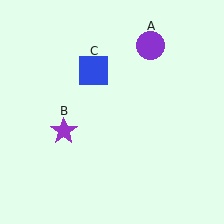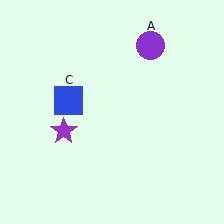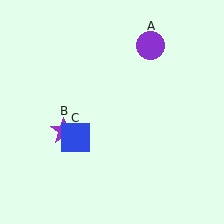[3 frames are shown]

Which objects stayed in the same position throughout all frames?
Purple circle (object A) and purple star (object B) remained stationary.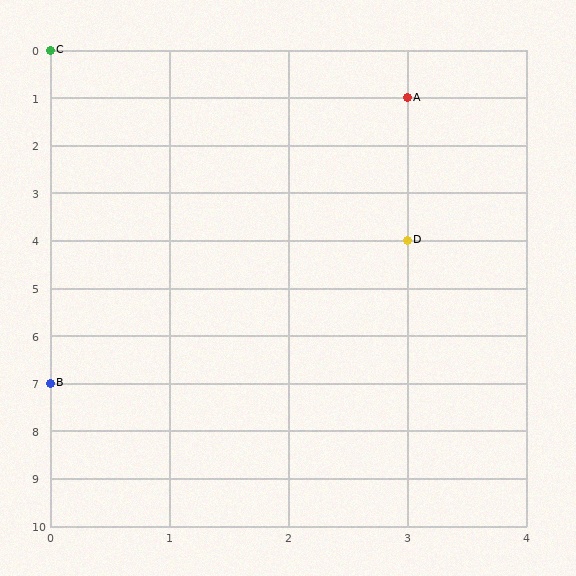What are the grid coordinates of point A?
Point A is at grid coordinates (3, 1).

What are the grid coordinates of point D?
Point D is at grid coordinates (3, 4).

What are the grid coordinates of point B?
Point B is at grid coordinates (0, 7).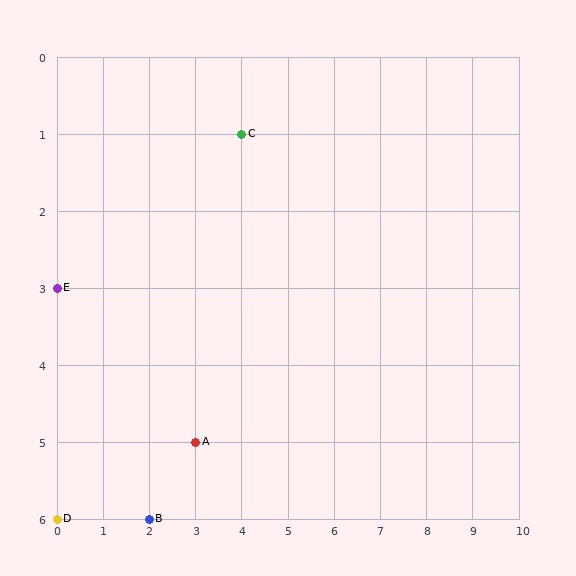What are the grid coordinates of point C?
Point C is at grid coordinates (4, 1).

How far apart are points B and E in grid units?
Points B and E are 2 columns and 3 rows apart (about 3.6 grid units diagonally).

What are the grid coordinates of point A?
Point A is at grid coordinates (3, 5).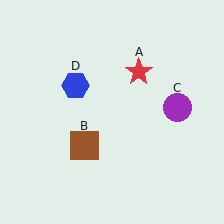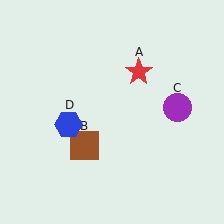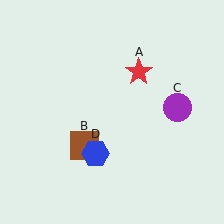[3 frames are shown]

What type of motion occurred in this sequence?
The blue hexagon (object D) rotated counterclockwise around the center of the scene.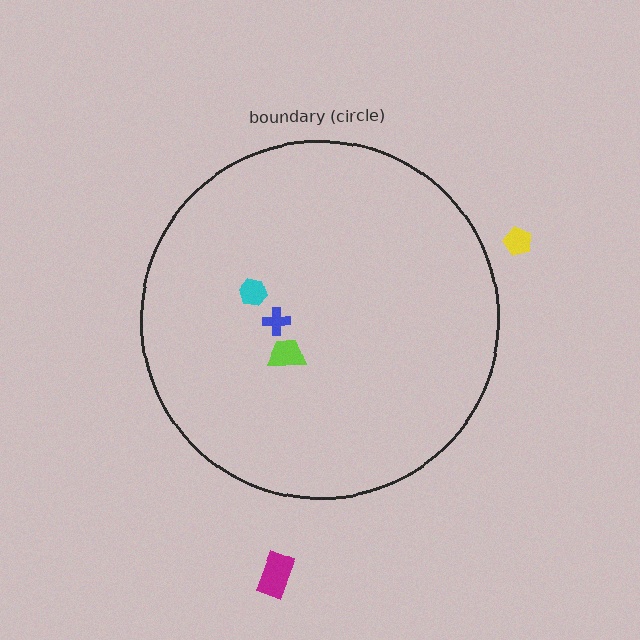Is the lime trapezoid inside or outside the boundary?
Inside.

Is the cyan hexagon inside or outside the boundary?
Inside.